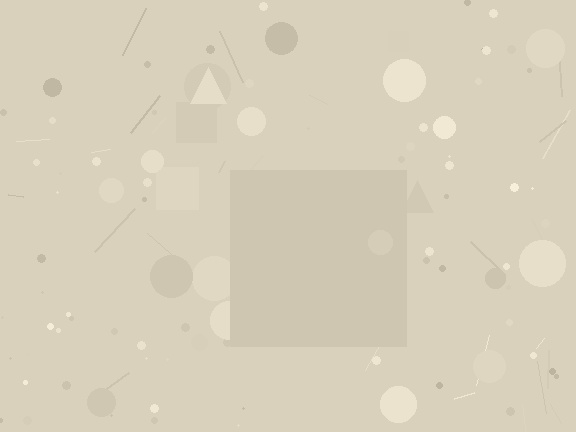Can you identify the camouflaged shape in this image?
The camouflaged shape is a square.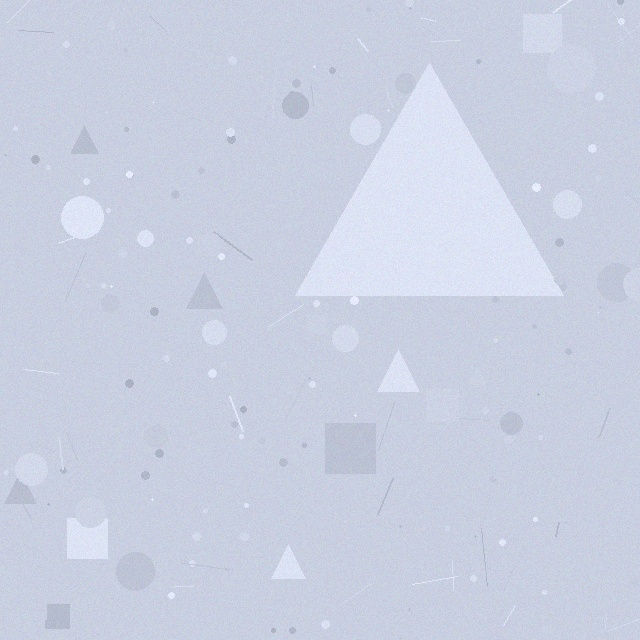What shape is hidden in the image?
A triangle is hidden in the image.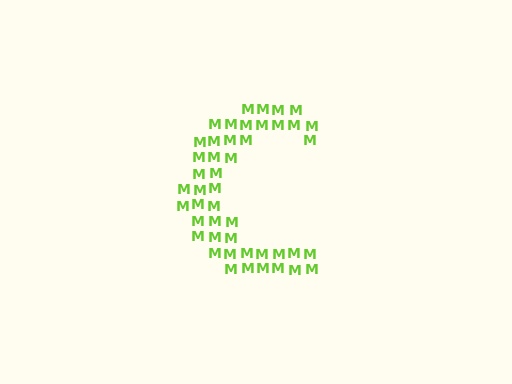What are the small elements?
The small elements are letter M's.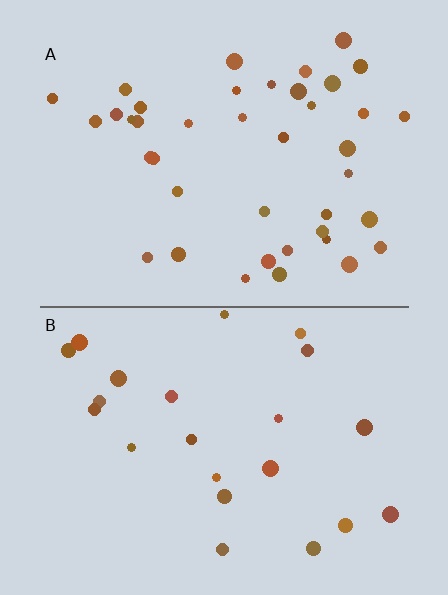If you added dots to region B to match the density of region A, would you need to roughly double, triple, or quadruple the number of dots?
Approximately double.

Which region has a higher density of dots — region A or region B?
A (the top).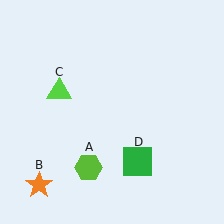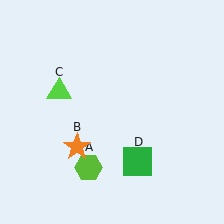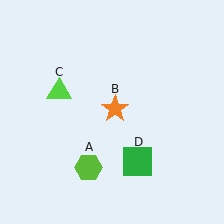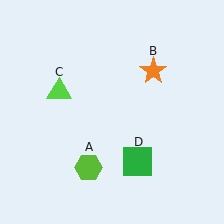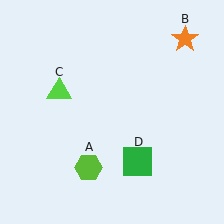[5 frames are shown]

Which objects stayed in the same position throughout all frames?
Lime hexagon (object A) and lime triangle (object C) and green square (object D) remained stationary.